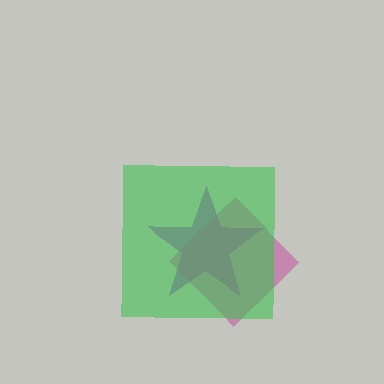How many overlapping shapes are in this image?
There are 3 overlapping shapes in the image.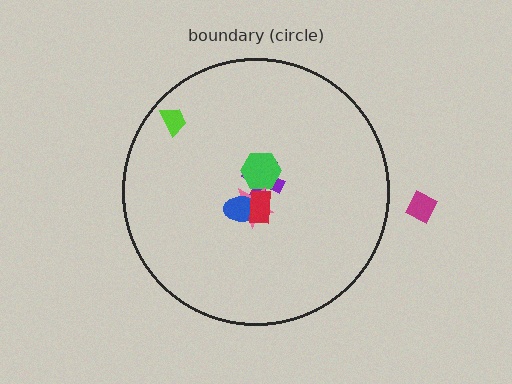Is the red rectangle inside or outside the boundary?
Inside.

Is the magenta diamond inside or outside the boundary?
Outside.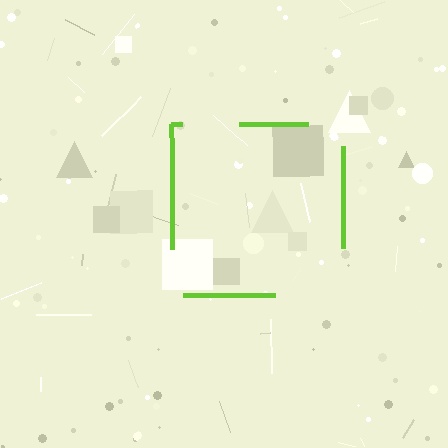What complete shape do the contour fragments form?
The contour fragments form a square.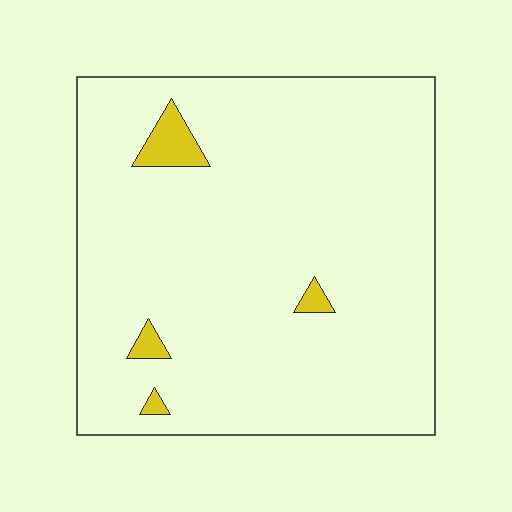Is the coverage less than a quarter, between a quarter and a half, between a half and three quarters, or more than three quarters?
Less than a quarter.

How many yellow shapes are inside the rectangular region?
4.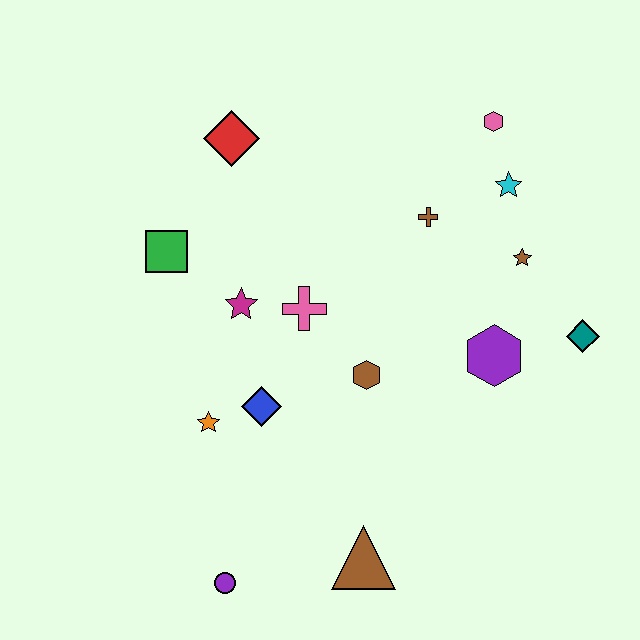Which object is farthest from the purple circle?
The pink hexagon is farthest from the purple circle.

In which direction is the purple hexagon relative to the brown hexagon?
The purple hexagon is to the right of the brown hexagon.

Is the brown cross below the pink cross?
No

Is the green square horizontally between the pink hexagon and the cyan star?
No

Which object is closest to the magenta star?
The pink cross is closest to the magenta star.